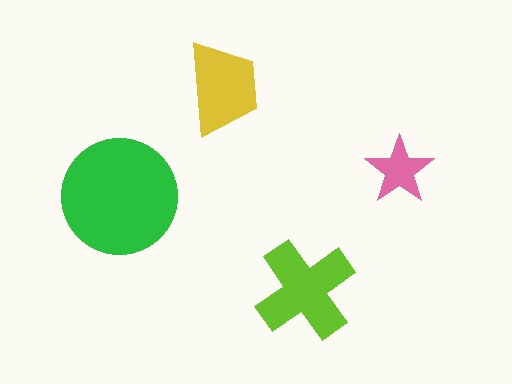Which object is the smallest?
The pink star.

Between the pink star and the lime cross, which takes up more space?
The lime cross.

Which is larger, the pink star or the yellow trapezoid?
The yellow trapezoid.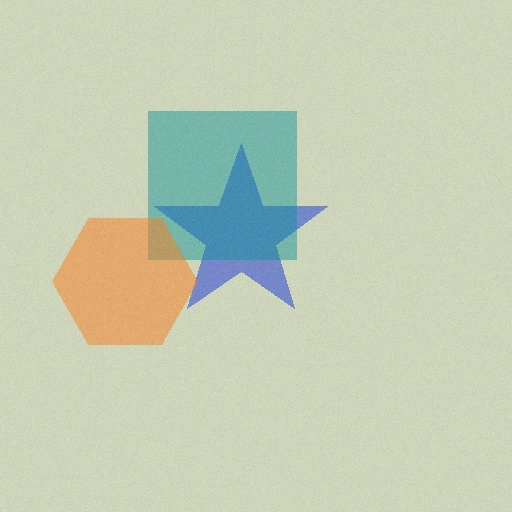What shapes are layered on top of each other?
The layered shapes are: a blue star, a teal square, an orange hexagon.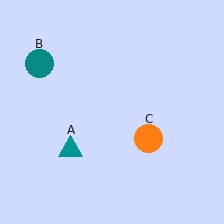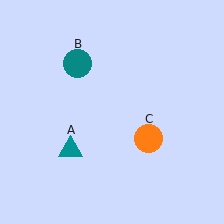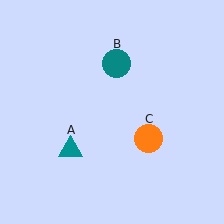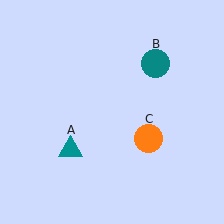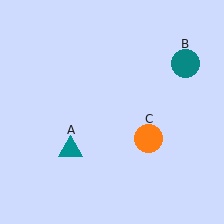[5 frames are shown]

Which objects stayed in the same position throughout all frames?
Teal triangle (object A) and orange circle (object C) remained stationary.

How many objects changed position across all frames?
1 object changed position: teal circle (object B).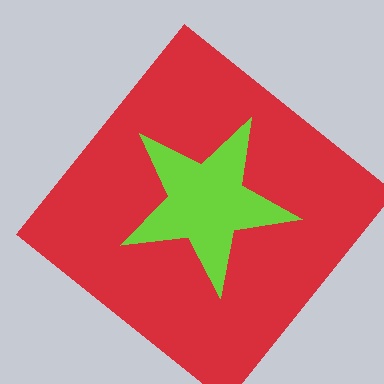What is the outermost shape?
The red diamond.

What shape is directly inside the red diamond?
The lime star.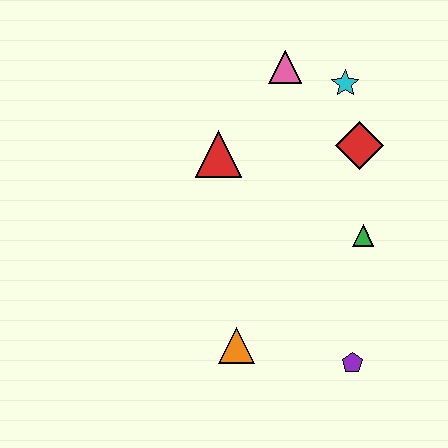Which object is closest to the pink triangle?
The cyan star is closest to the pink triangle.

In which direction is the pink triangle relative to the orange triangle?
The pink triangle is above the orange triangle.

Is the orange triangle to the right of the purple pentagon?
No